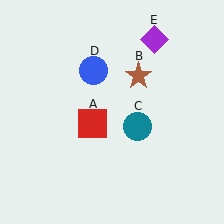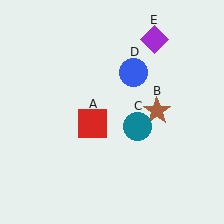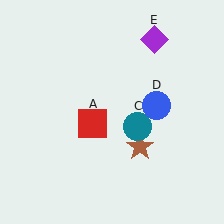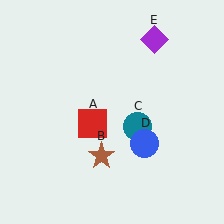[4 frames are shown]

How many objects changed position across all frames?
2 objects changed position: brown star (object B), blue circle (object D).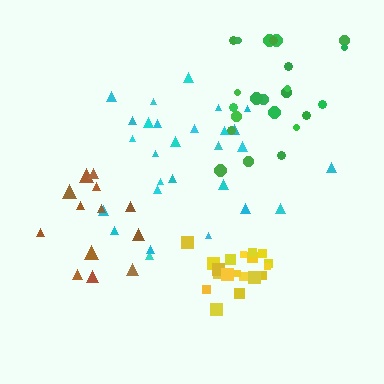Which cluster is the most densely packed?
Yellow.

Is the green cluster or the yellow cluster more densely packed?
Yellow.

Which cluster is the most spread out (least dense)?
Cyan.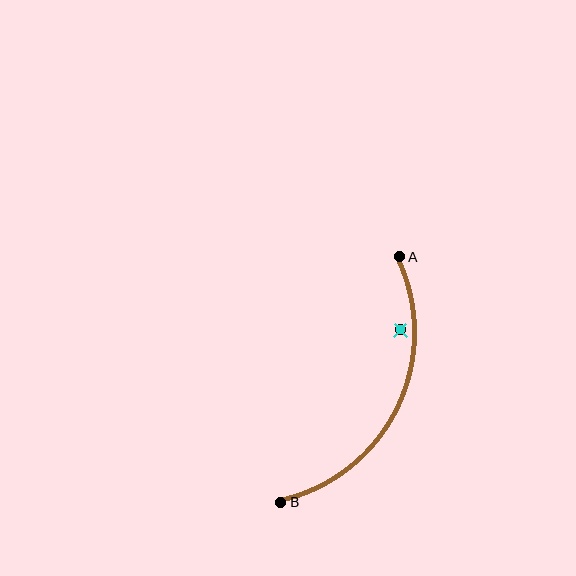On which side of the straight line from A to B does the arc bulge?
The arc bulges to the right of the straight line connecting A and B.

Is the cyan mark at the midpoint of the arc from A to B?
No — the cyan mark does not lie on the arc at all. It sits slightly inside the curve.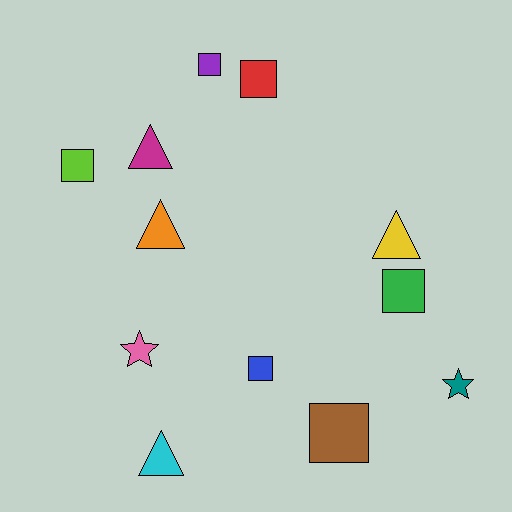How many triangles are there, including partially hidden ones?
There are 4 triangles.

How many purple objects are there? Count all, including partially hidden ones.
There is 1 purple object.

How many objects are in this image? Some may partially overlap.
There are 12 objects.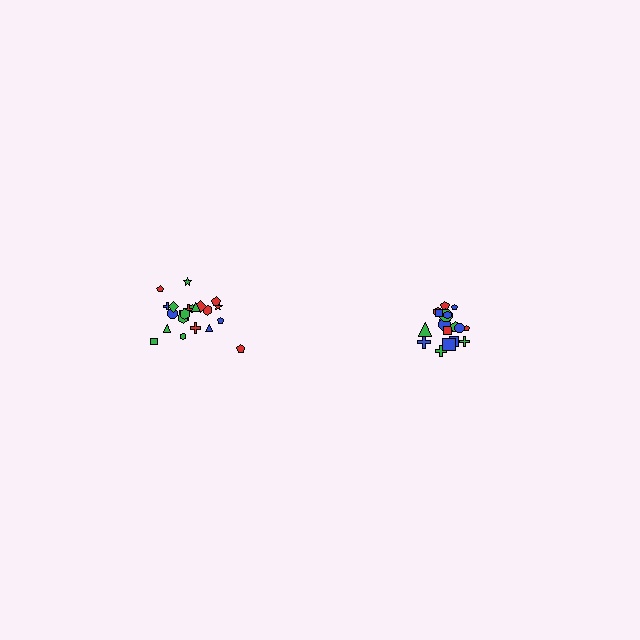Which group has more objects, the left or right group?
The left group.